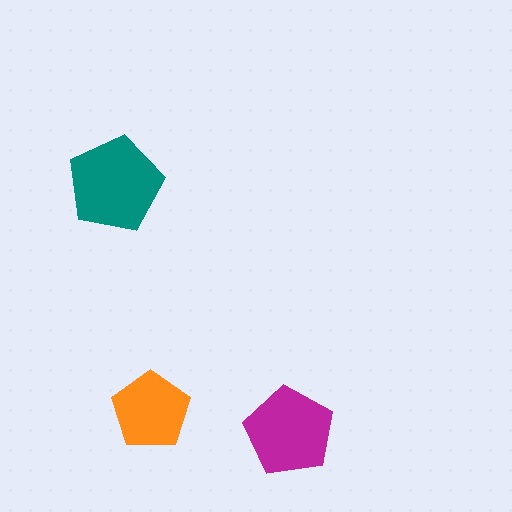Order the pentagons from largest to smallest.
the teal one, the magenta one, the orange one.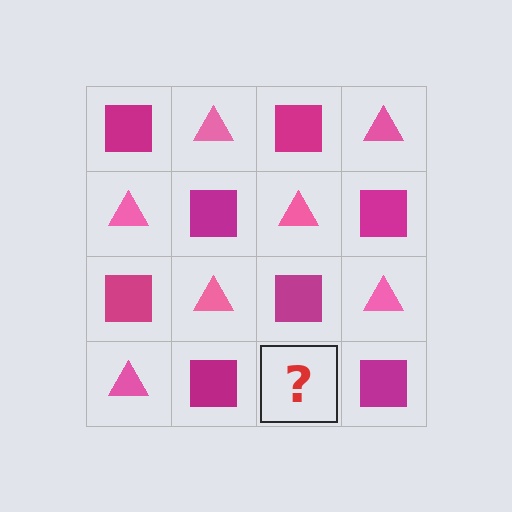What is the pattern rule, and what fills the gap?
The rule is that it alternates magenta square and pink triangle in a checkerboard pattern. The gap should be filled with a pink triangle.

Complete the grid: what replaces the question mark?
The question mark should be replaced with a pink triangle.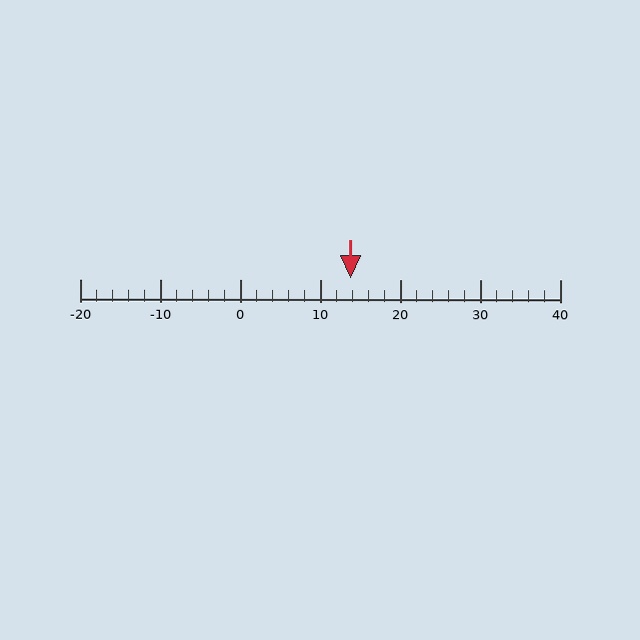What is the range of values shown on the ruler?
The ruler shows values from -20 to 40.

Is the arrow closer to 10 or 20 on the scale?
The arrow is closer to 10.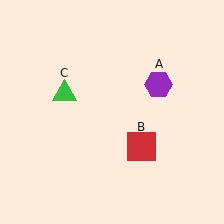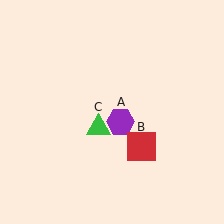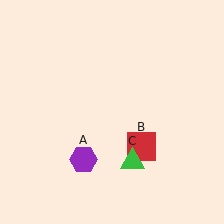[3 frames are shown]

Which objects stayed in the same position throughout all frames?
Red square (object B) remained stationary.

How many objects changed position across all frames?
2 objects changed position: purple hexagon (object A), green triangle (object C).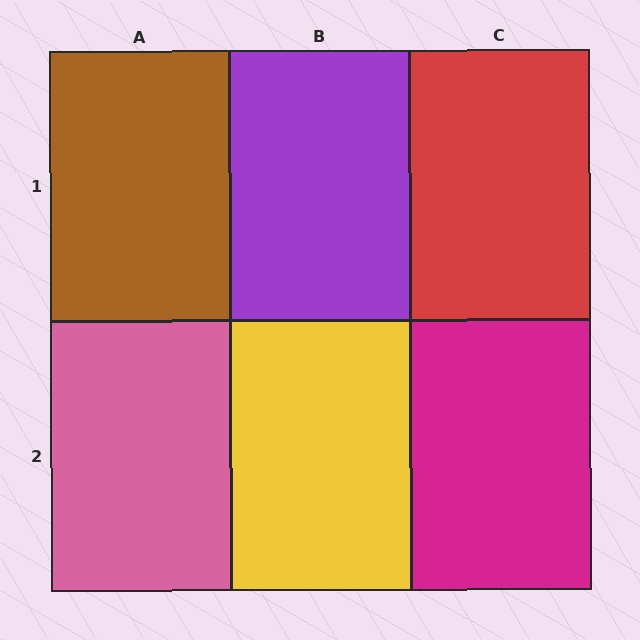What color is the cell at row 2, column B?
Yellow.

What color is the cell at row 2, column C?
Magenta.